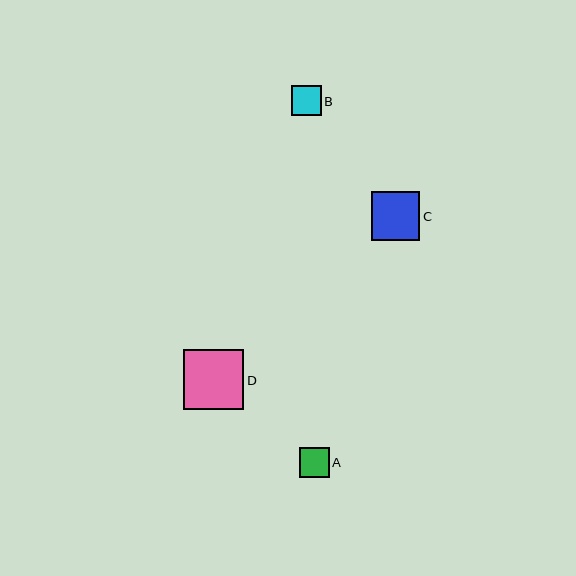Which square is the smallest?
Square B is the smallest with a size of approximately 29 pixels.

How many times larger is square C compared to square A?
Square C is approximately 1.6 times the size of square A.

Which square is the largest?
Square D is the largest with a size of approximately 60 pixels.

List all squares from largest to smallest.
From largest to smallest: D, C, A, B.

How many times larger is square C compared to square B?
Square C is approximately 1.7 times the size of square B.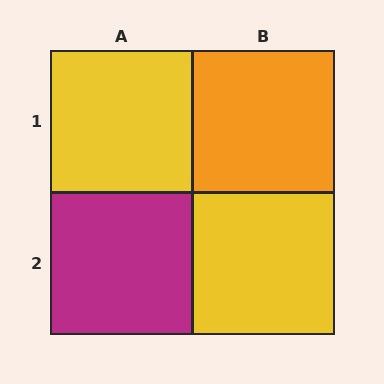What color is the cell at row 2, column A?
Magenta.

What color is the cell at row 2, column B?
Yellow.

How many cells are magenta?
1 cell is magenta.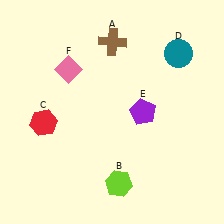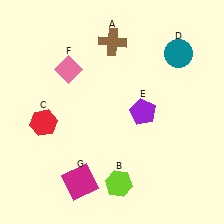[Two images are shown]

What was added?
A magenta square (G) was added in Image 2.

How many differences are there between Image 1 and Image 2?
There is 1 difference between the two images.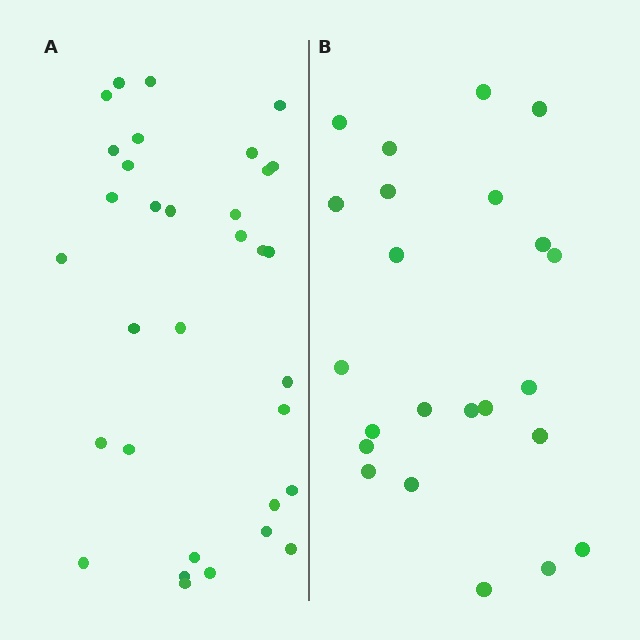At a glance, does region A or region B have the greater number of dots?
Region A (the left region) has more dots.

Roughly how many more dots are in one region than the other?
Region A has roughly 10 or so more dots than region B.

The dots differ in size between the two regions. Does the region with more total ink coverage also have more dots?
No. Region B has more total ink coverage because its dots are larger, but region A actually contains more individual dots. Total area can be misleading — the number of items is what matters here.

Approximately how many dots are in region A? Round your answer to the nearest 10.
About 30 dots. (The exact count is 33, which rounds to 30.)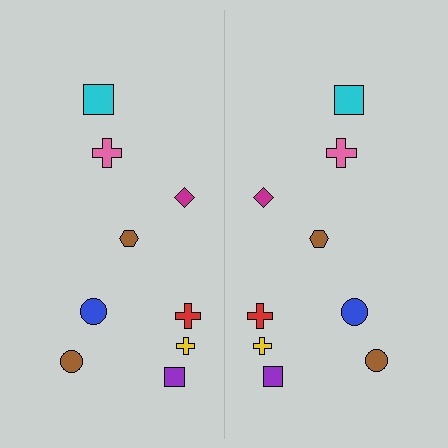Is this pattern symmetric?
Yes, this pattern has bilateral (reflection) symmetry.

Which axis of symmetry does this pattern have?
The pattern has a vertical axis of symmetry running through the center of the image.